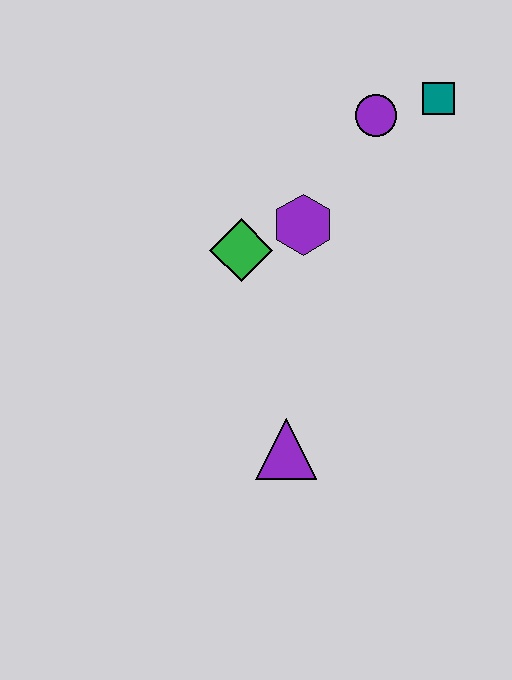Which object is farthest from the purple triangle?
The teal square is farthest from the purple triangle.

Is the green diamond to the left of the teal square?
Yes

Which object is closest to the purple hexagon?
The green diamond is closest to the purple hexagon.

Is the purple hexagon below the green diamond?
No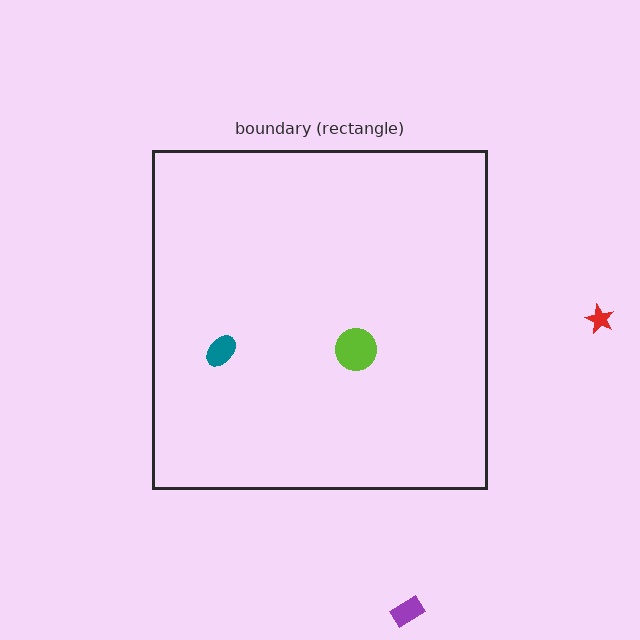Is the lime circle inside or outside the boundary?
Inside.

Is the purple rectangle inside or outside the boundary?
Outside.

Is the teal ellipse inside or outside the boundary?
Inside.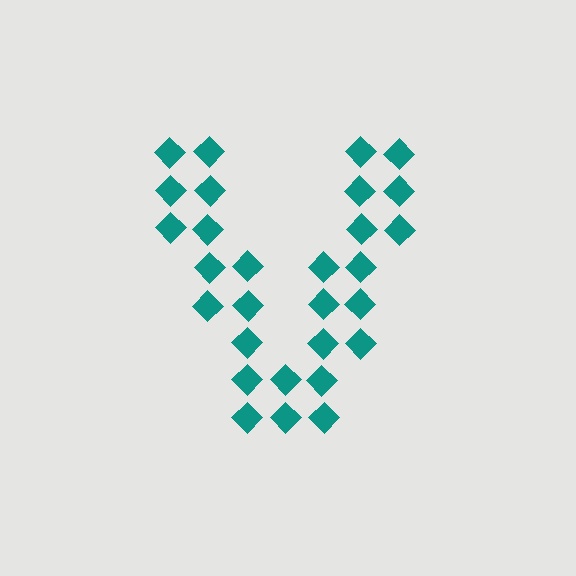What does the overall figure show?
The overall figure shows the letter V.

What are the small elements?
The small elements are diamonds.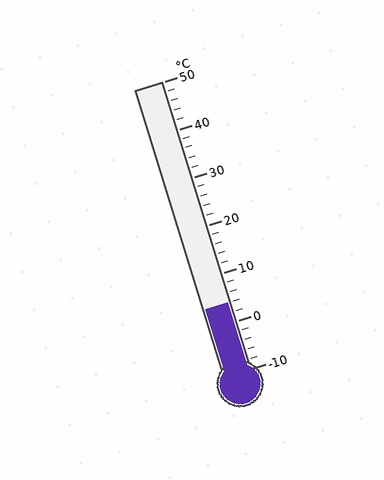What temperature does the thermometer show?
The thermometer shows approximately 4°C.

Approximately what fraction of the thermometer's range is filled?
The thermometer is filled to approximately 25% of its range.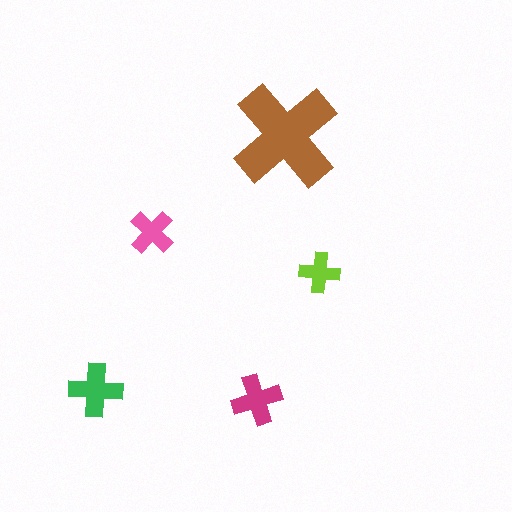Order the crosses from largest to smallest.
the brown one, the green one, the magenta one, the pink one, the lime one.